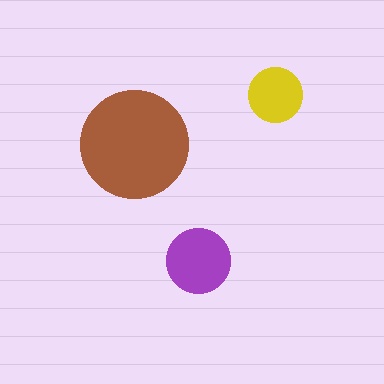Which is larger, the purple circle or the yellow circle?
The purple one.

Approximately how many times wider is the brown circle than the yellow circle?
About 2 times wider.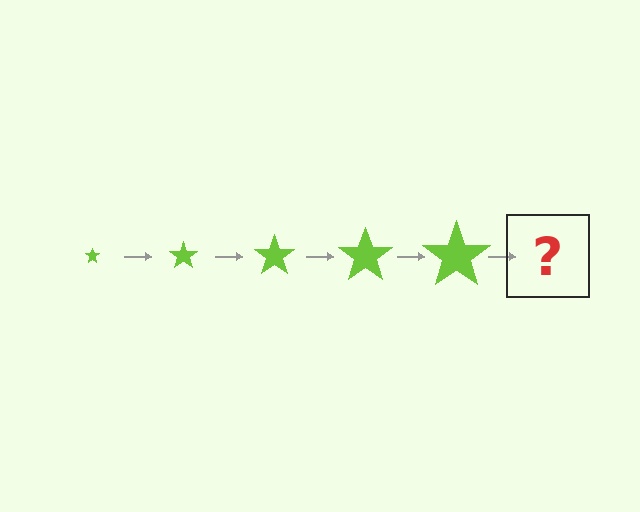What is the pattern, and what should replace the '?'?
The pattern is that the star gets progressively larger each step. The '?' should be a lime star, larger than the previous one.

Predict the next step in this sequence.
The next step is a lime star, larger than the previous one.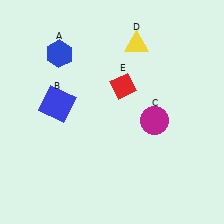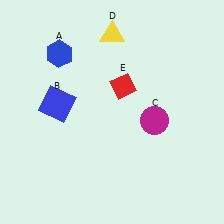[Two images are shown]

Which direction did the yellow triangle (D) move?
The yellow triangle (D) moved left.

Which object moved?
The yellow triangle (D) moved left.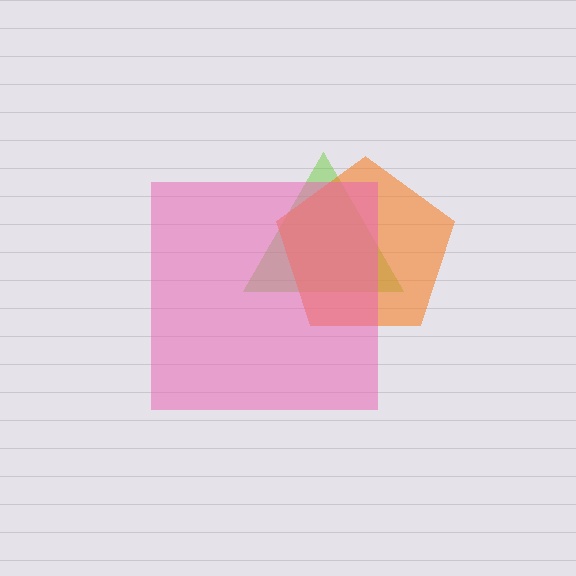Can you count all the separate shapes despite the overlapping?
Yes, there are 3 separate shapes.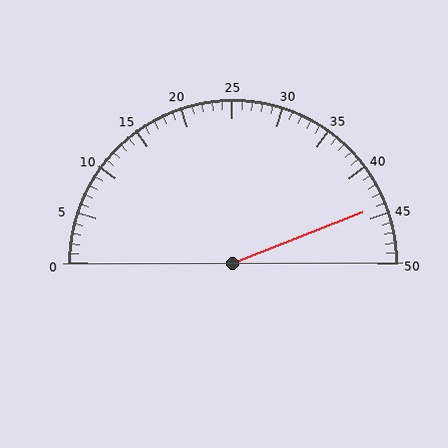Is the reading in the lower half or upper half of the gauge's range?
The reading is in the upper half of the range (0 to 50).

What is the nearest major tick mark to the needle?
The nearest major tick mark is 45.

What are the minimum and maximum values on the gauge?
The gauge ranges from 0 to 50.